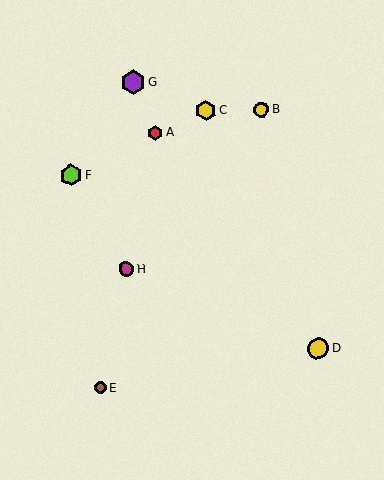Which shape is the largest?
The purple hexagon (labeled G) is the largest.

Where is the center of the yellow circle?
The center of the yellow circle is at (318, 349).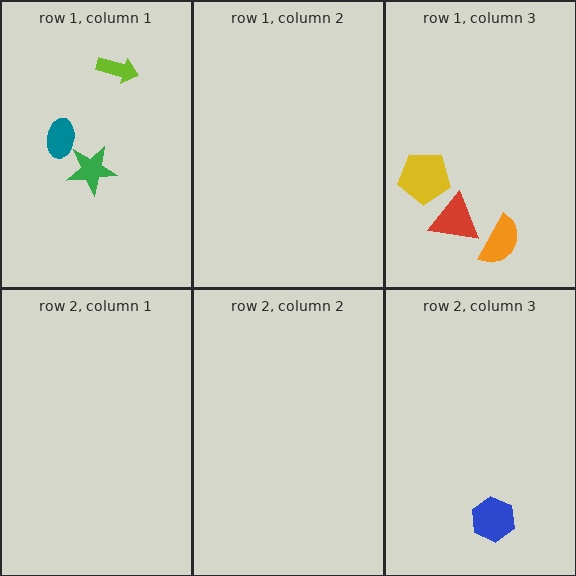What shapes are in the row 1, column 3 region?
The red triangle, the yellow pentagon, the orange semicircle.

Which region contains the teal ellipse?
The row 1, column 1 region.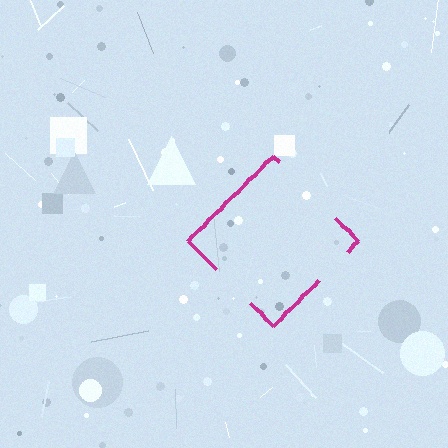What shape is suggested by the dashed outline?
The dashed outline suggests a diamond.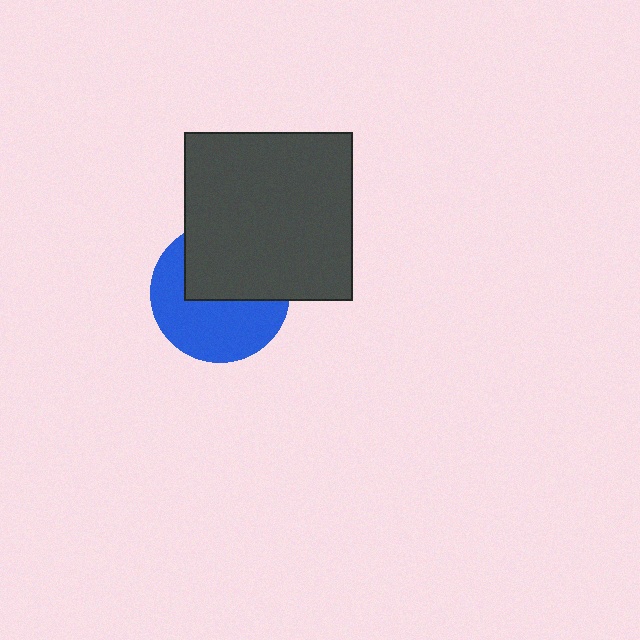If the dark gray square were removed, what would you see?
You would see the complete blue circle.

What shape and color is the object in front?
The object in front is a dark gray square.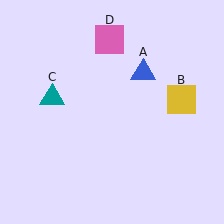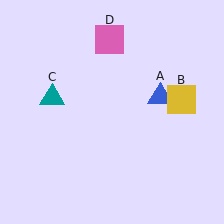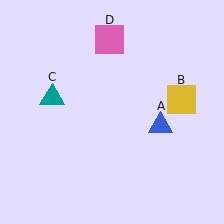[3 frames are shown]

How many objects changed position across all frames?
1 object changed position: blue triangle (object A).